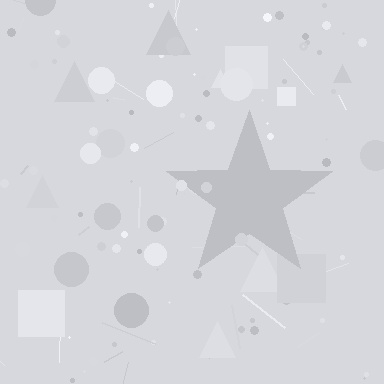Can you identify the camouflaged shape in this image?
The camouflaged shape is a star.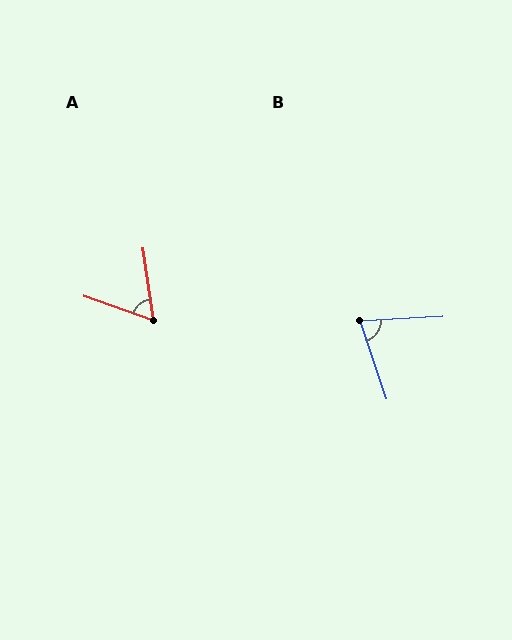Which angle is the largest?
B, at approximately 74 degrees.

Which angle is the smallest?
A, at approximately 62 degrees.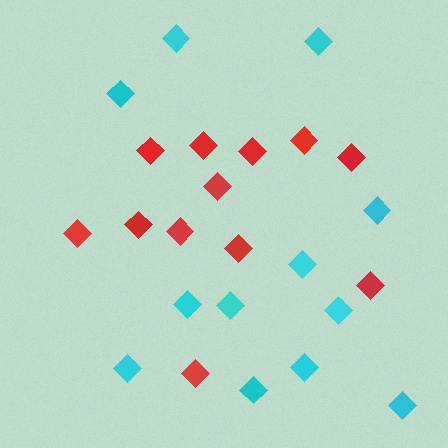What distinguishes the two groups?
There are 2 groups: one group of cyan diamonds (12) and one group of red diamonds (12).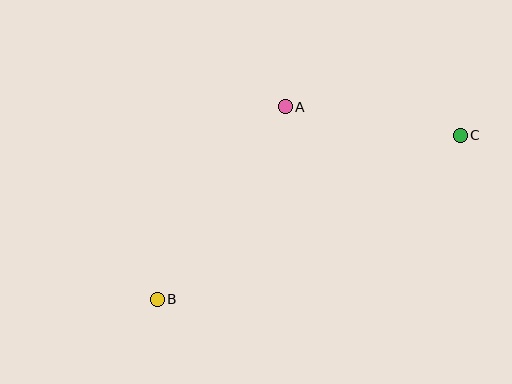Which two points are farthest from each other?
Points B and C are farthest from each other.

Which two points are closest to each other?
Points A and C are closest to each other.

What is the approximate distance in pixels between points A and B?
The distance between A and B is approximately 231 pixels.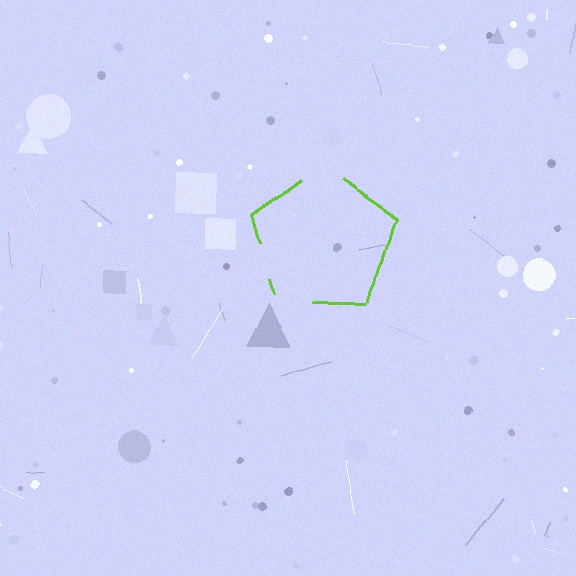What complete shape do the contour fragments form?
The contour fragments form a pentagon.